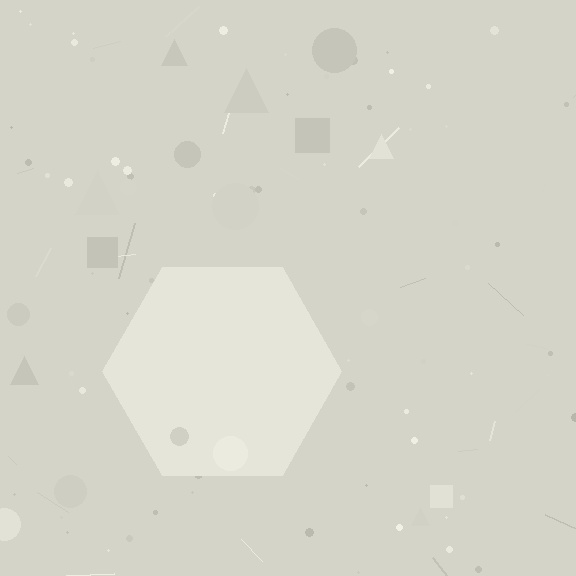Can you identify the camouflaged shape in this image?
The camouflaged shape is a hexagon.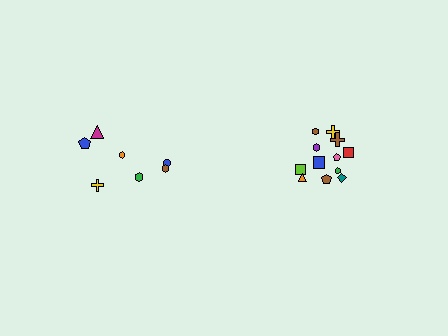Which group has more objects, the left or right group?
The right group.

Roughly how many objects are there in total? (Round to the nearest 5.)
Roughly 20 objects in total.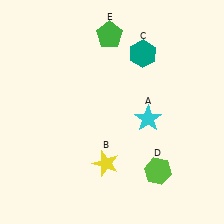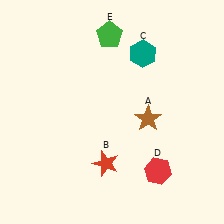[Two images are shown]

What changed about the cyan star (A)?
In Image 1, A is cyan. In Image 2, it changed to brown.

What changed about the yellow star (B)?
In Image 1, B is yellow. In Image 2, it changed to red.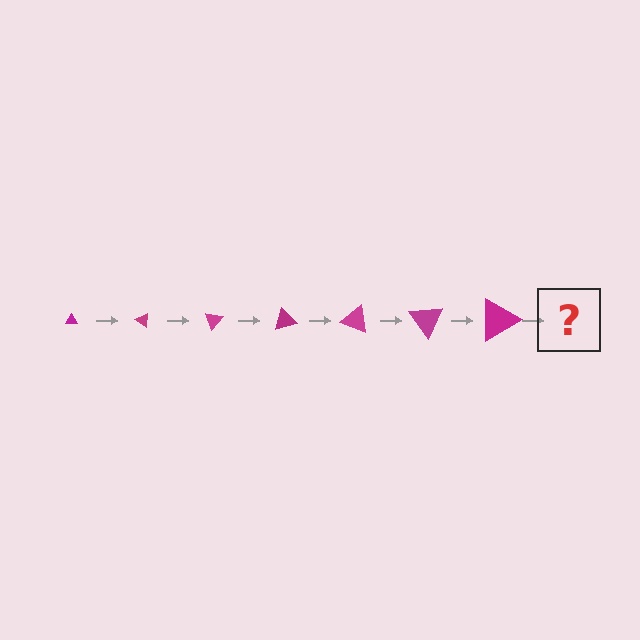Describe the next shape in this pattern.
It should be a triangle, larger than the previous one and rotated 245 degrees from the start.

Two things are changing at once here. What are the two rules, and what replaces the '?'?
The two rules are that the triangle grows larger each step and it rotates 35 degrees each step. The '?' should be a triangle, larger than the previous one and rotated 245 degrees from the start.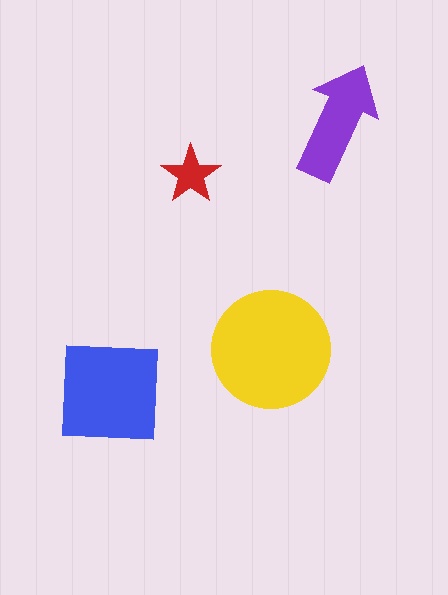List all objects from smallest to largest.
The red star, the purple arrow, the blue square, the yellow circle.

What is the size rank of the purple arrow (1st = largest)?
3rd.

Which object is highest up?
The purple arrow is topmost.